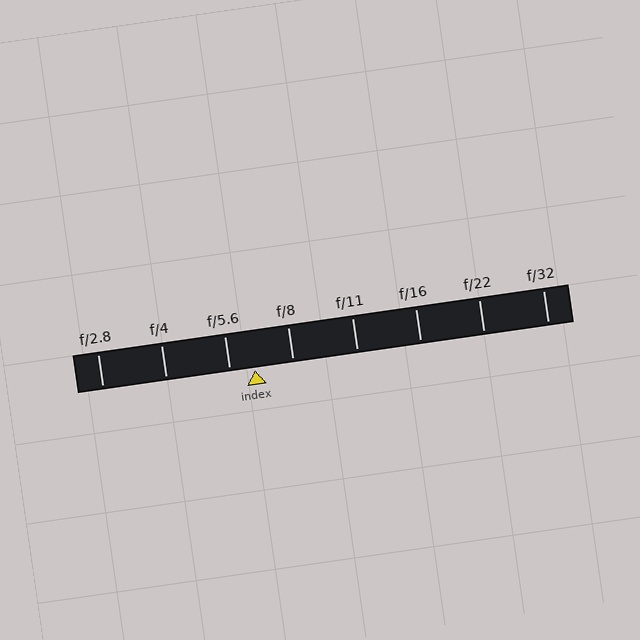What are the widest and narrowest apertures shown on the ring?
The widest aperture shown is f/2.8 and the narrowest is f/32.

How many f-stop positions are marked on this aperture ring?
There are 8 f-stop positions marked.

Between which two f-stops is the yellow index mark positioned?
The index mark is between f/5.6 and f/8.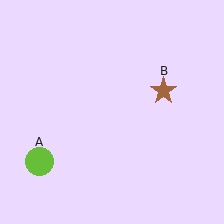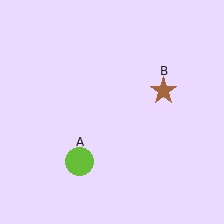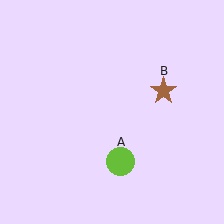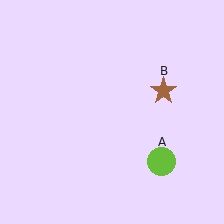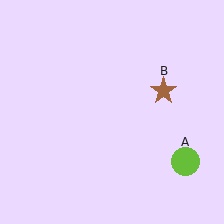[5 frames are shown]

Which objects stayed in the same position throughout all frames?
Brown star (object B) remained stationary.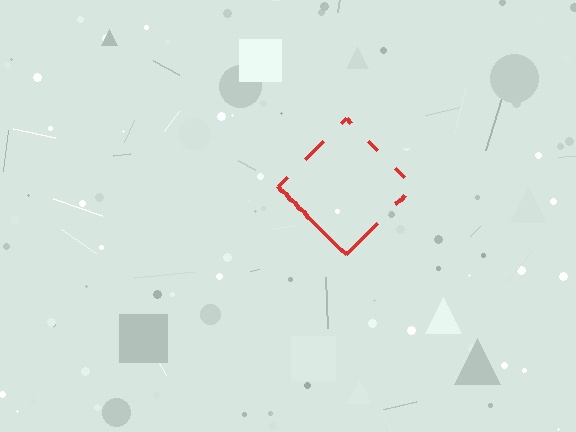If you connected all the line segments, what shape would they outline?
They would outline a diamond.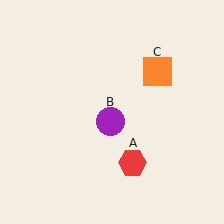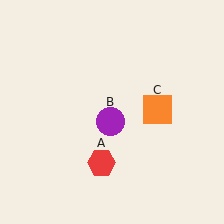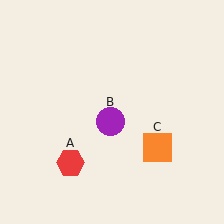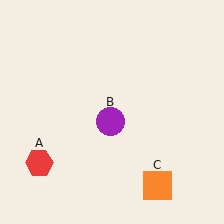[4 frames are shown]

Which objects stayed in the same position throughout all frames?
Purple circle (object B) remained stationary.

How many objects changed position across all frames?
2 objects changed position: red hexagon (object A), orange square (object C).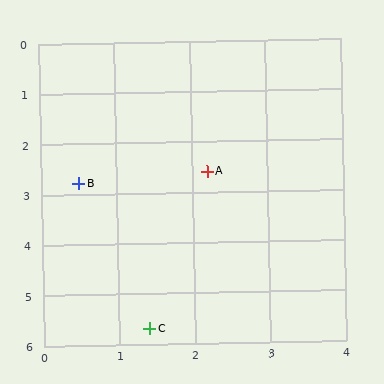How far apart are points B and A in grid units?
Points B and A are about 1.7 grid units apart.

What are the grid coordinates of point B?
Point B is at approximately (0.5, 2.8).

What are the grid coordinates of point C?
Point C is at approximately (1.4, 5.7).